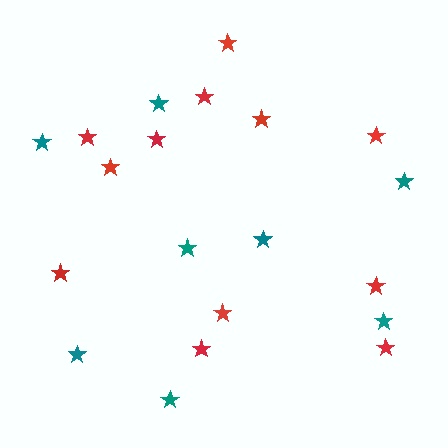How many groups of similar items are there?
There are 2 groups: one group of red stars (12) and one group of teal stars (8).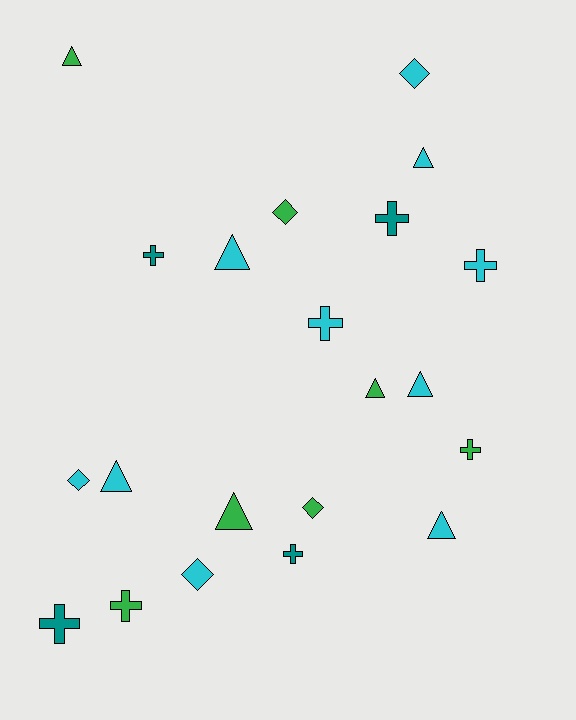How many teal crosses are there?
There are 4 teal crosses.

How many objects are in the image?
There are 21 objects.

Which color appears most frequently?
Cyan, with 10 objects.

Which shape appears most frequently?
Cross, with 8 objects.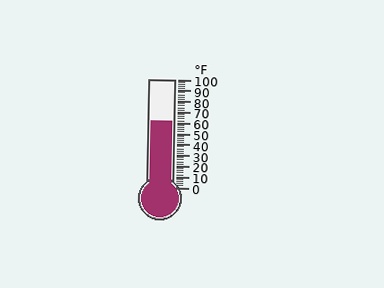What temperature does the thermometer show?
The thermometer shows approximately 62°F.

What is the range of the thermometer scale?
The thermometer scale ranges from 0°F to 100°F.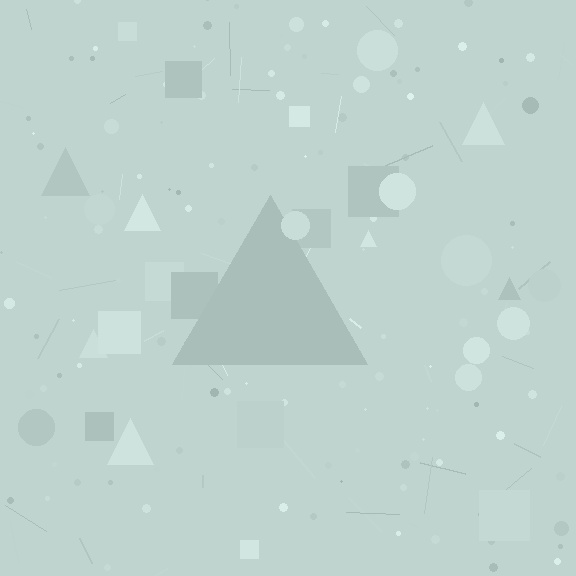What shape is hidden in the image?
A triangle is hidden in the image.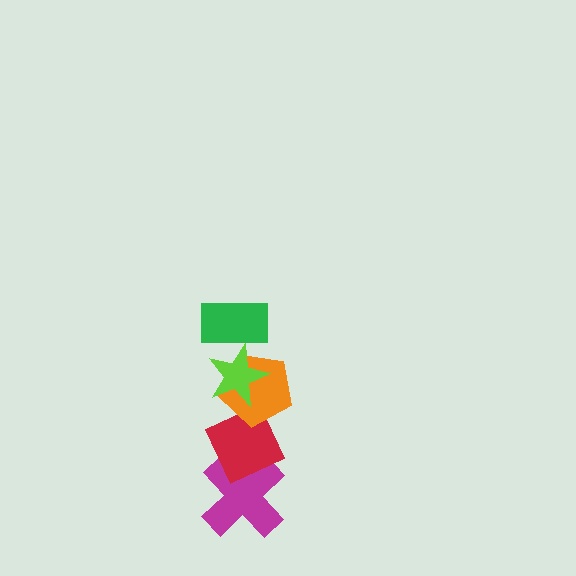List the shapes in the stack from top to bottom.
From top to bottom: the green rectangle, the lime star, the orange pentagon, the red diamond, the magenta cross.